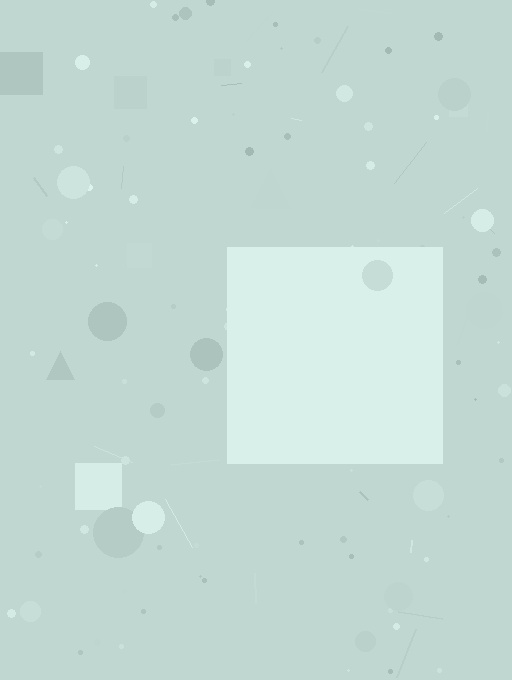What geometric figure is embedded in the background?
A square is embedded in the background.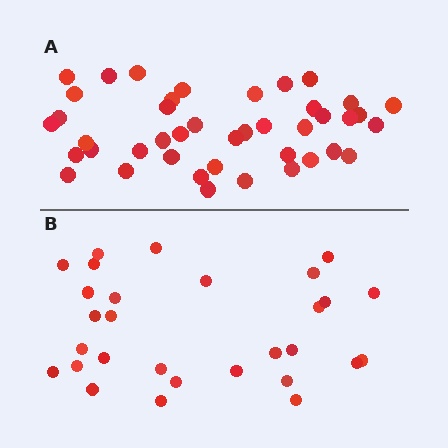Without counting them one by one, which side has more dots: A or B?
Region A (the top region) has more dots.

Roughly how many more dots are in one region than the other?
Region A has approximately 15 more dots than region B.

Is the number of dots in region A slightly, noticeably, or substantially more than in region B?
Region A has noticeably more, but not dramatically so. The ratio is roughly 1.4 to 1.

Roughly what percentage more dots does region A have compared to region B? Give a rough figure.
About 45% more.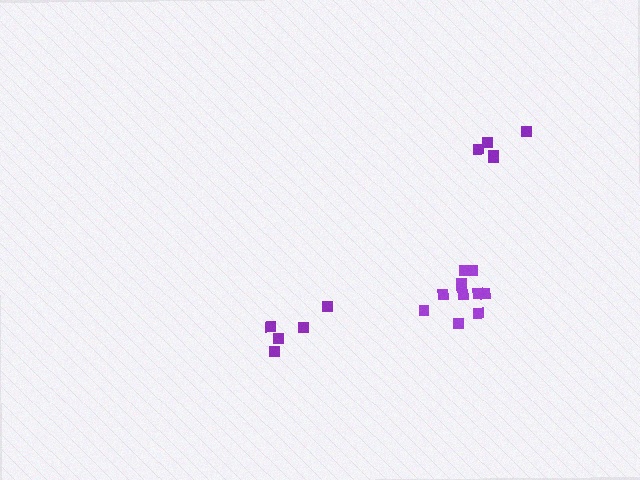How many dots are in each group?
Group 1: 5 dots, Group 2: 11 dots, Group 3: 5 dots (21 total).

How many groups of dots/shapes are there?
There are 3 groups.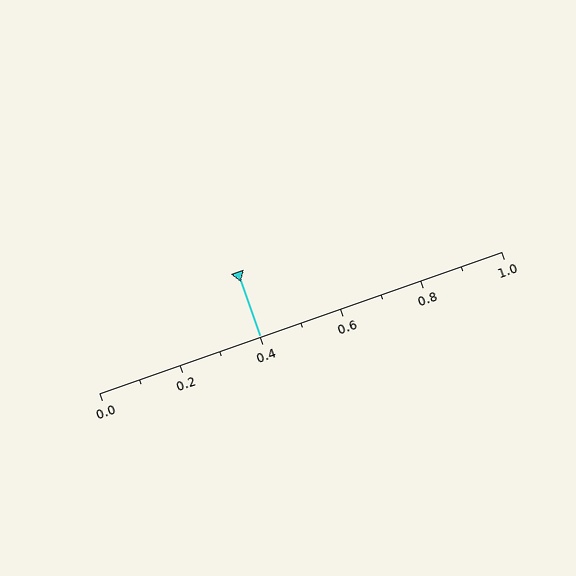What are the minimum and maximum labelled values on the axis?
The axis runs from 0.0 to 1.0.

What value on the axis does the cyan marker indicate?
The marker indicates approximately 0.4.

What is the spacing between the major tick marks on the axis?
The major ticks are spaced 0.2 apart.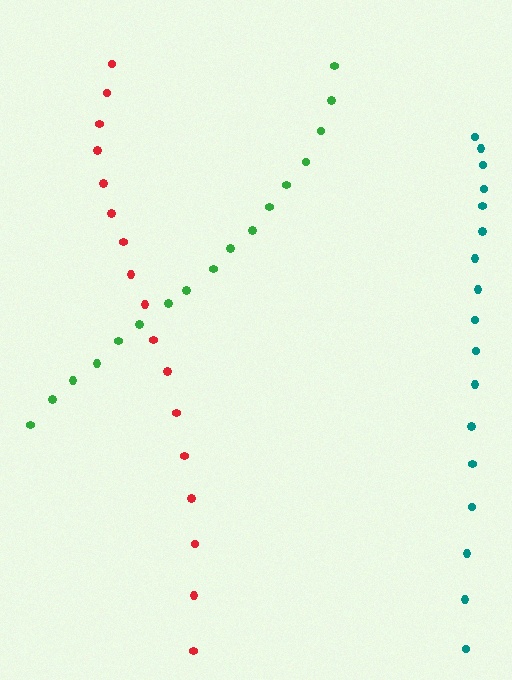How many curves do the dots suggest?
There are 3 distinct paths.